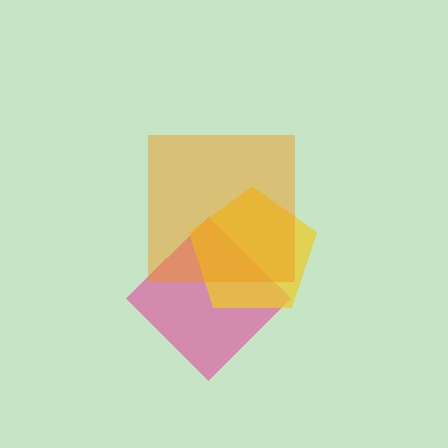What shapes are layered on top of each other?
The layered shapes are: a pink diamond, a yellow pentagon, an orange square.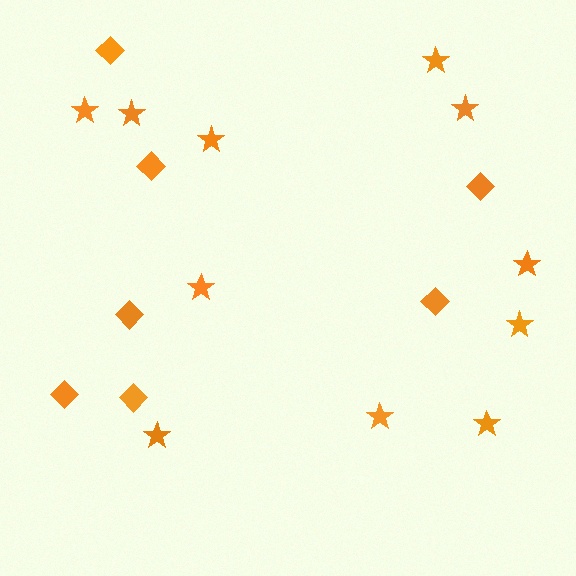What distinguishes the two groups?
There are 2 groups: one group of diamonds (7) and one group of stars (11).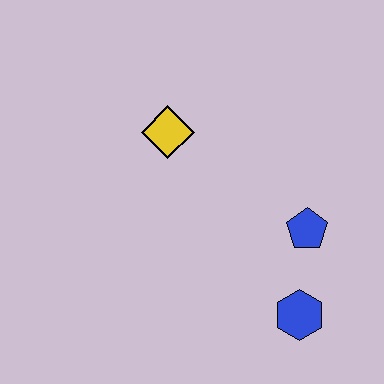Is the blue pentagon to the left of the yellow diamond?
No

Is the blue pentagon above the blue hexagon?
Yes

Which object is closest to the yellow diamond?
The blue pentagon is closest to the yellow diamond.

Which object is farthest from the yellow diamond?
The blue hexagon is farthest from the yellow diamond.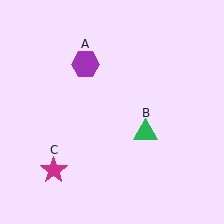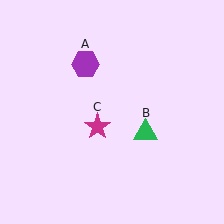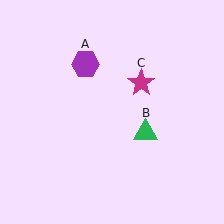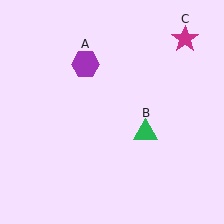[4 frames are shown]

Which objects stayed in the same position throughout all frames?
Purple hexagon (object A) and green triangle (object B) remained stationary.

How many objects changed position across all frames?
1 object changed position: magenta star (object C).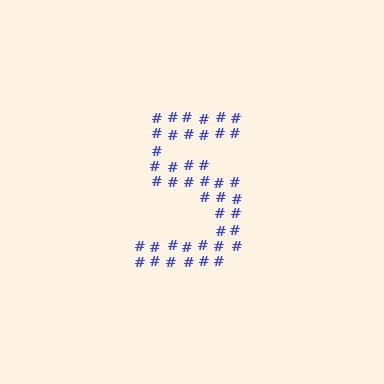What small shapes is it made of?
It is made of small hash symbols.